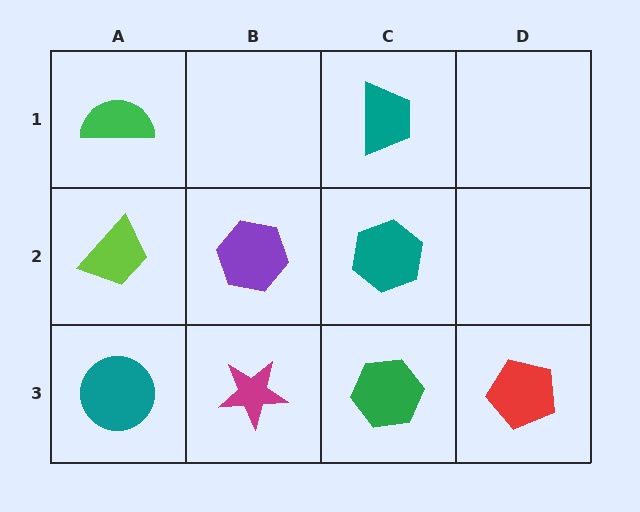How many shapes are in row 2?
3 shapes.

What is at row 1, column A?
A green semicircle.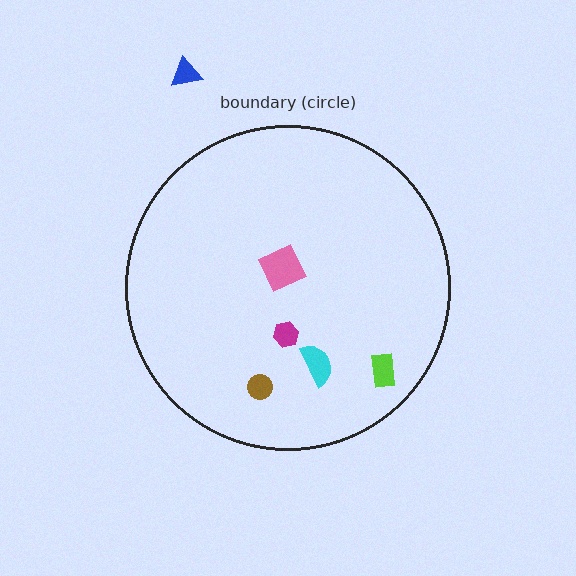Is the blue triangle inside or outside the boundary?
Outside.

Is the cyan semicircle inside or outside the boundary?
Inside.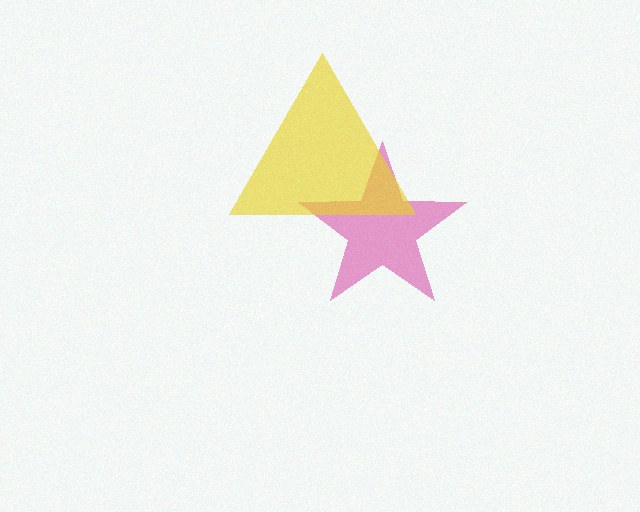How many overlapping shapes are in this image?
There are 2 overlapping shapes in the image.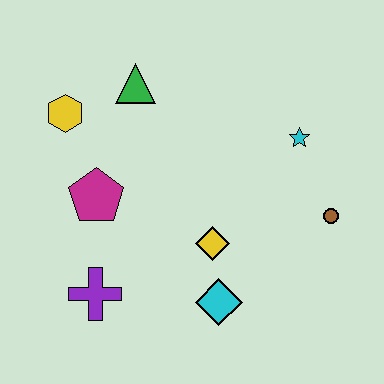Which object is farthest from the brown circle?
The yellow hexagon is farthest from the brown circle.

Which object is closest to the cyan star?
The brown circle is closest to the cyan star.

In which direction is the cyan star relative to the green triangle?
The cyan star is to the right of the green triangle.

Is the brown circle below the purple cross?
No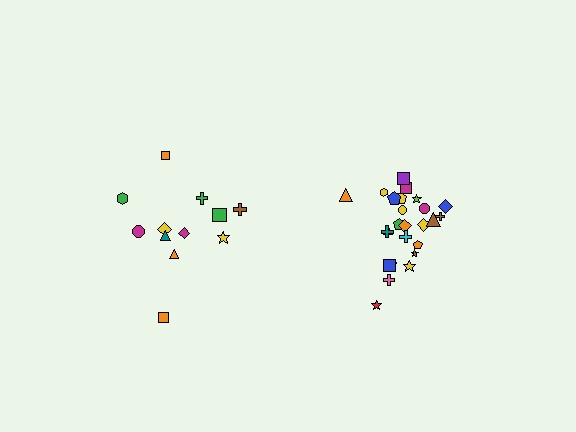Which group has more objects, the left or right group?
The right group.